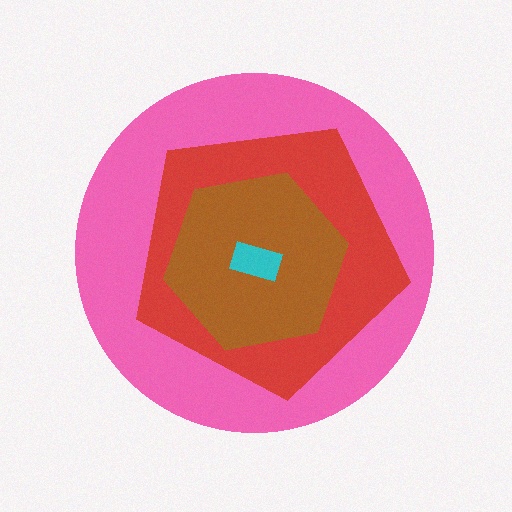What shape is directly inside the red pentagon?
The brown hexagon.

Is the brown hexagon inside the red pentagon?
Yes.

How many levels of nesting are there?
4.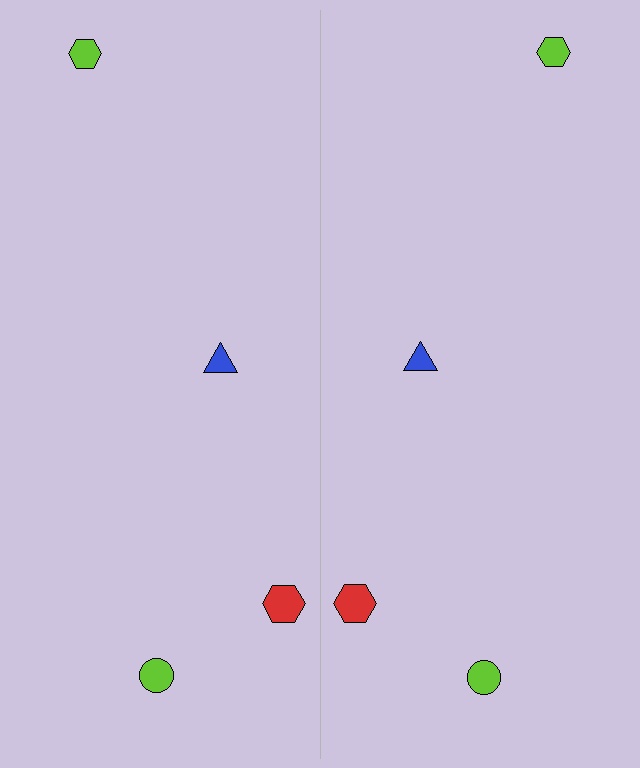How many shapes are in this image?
There are 8 shapes in this image.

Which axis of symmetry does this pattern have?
The pattern has a vertical axis of symmetry running through the center of the image.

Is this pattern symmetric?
Yes, this pattern has bilateral (reflection) symmetry.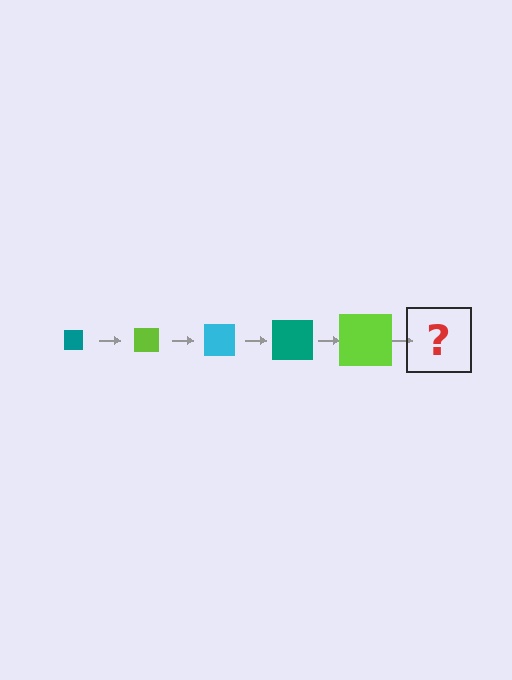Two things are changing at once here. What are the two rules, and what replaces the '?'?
The two rules are that the square grows larger each step and the color cycles through teal, lime, and cyan. The '?' should be a cyan square, larger than the previous one.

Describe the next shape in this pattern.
It should be a cyan square, larger than the previous one.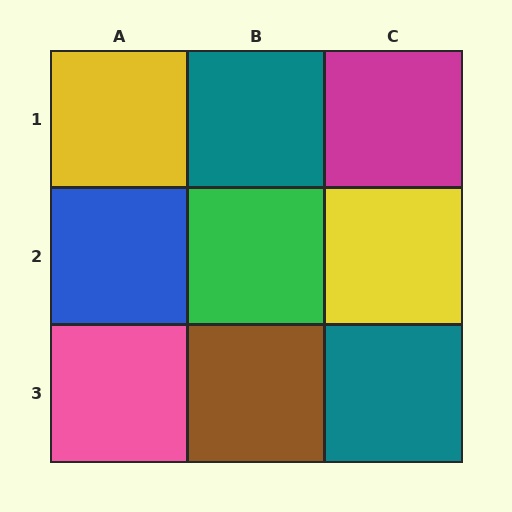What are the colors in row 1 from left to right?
Yellow, teal, magenta.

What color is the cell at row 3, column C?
Teal.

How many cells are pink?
1 cell is pink.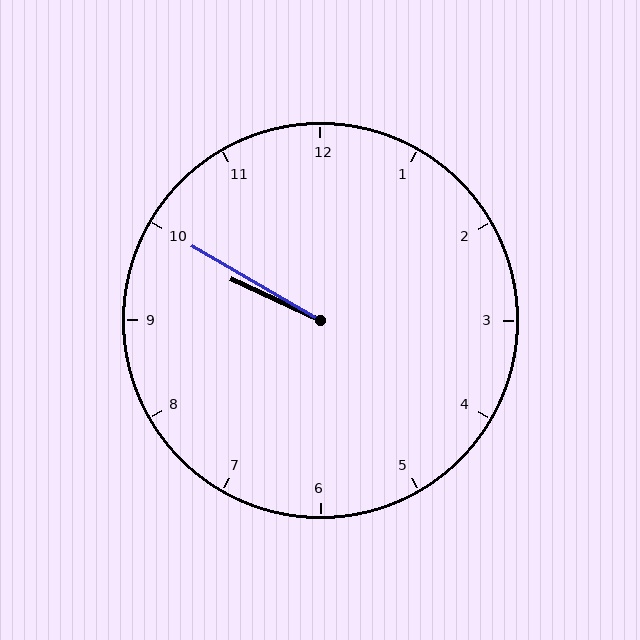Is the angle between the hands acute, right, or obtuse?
It is acute.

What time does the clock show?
9:50.